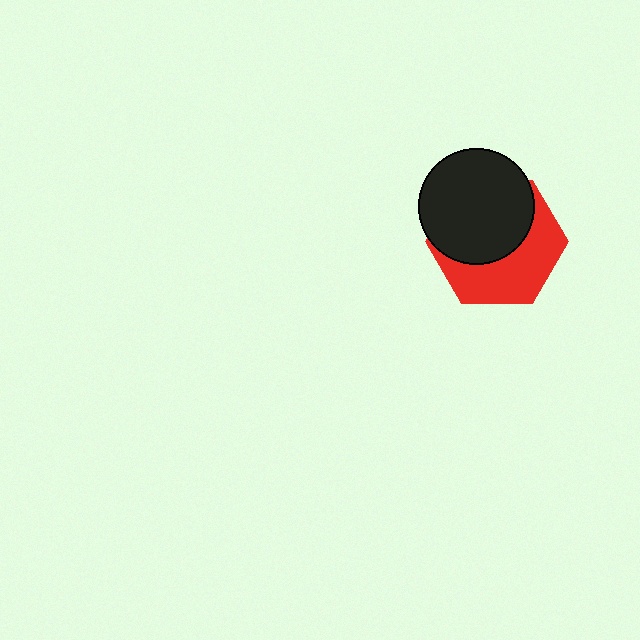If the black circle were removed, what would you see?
You would see the complete red hexagon.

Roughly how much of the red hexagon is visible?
About half of it is visible (roughly 47%).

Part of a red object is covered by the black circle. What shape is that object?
It is a hexagon.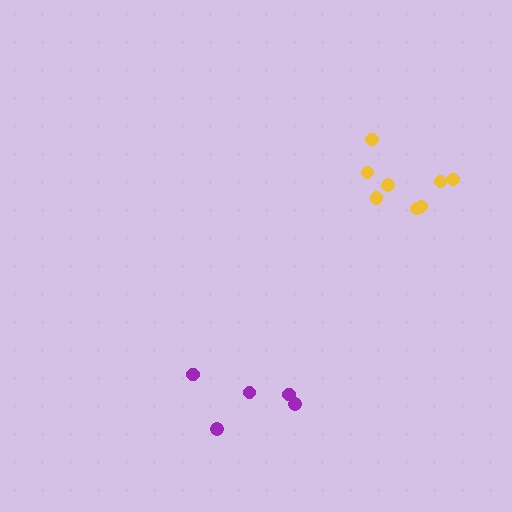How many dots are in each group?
Group 1: 5 dots, Group 2: 8 dots (13 total).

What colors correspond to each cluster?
The clusters are colored: purple, yellow.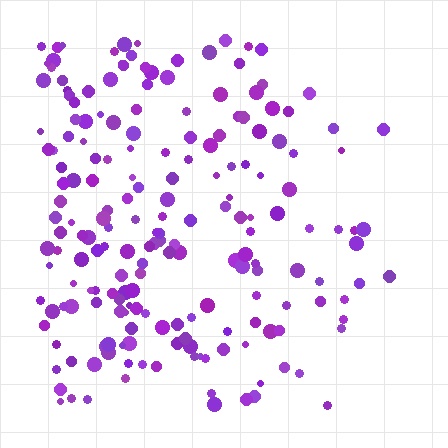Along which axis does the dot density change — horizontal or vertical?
Horizontal.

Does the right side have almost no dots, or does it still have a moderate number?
Still a moderate number, just noticeably fewer than the left.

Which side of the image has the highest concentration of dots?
The left.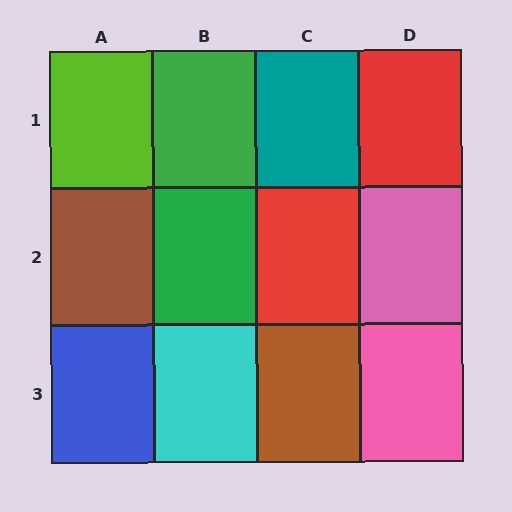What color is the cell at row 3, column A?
Blue.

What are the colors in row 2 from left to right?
Brown, green, red, pink.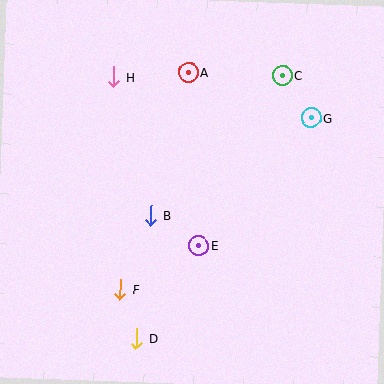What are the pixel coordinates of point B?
Point B is at (151, 215).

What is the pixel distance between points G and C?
The distance between G and C is 51 pixels.